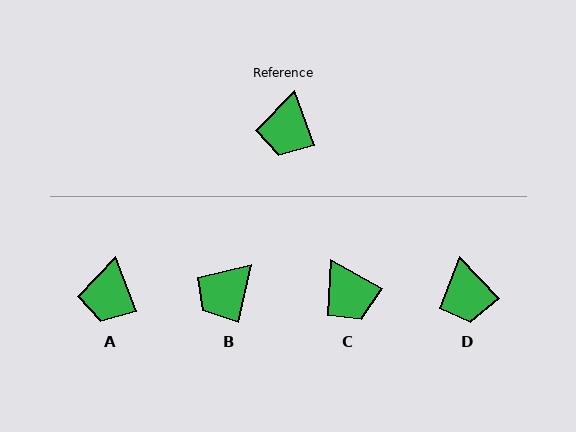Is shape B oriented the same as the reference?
No, it is off by about 33 degrees.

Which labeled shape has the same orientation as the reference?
A.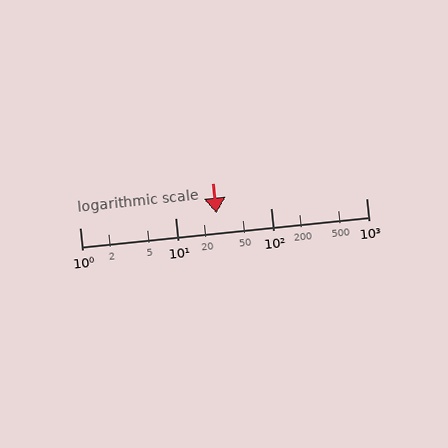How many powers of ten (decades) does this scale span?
The scale spans 3 decades, from 1 to 1000.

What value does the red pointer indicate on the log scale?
The pointer indicates approximately 27.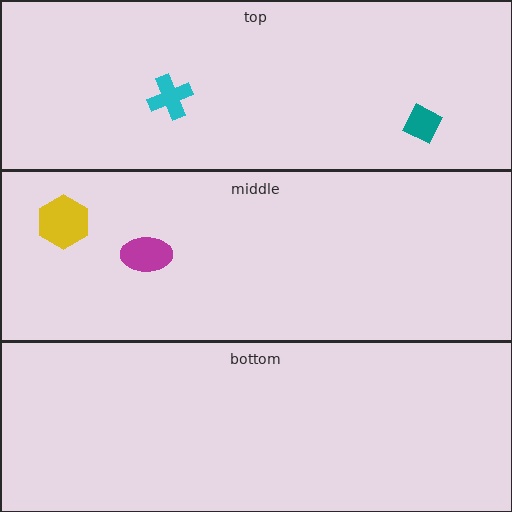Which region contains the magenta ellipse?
The middle region.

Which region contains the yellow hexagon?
The middle region.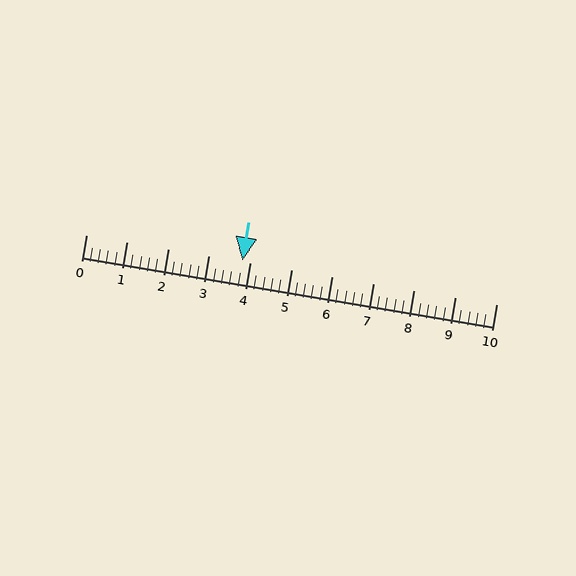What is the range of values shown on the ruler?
The ruler shows values from 0 to 10.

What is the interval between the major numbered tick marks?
The major tick marks are spaced 1 units apart.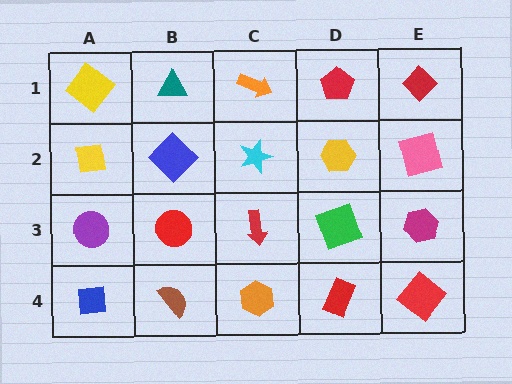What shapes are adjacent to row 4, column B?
A red circle (row 3, column B), a blue square (row 4, column A), an orange hexagon (row 4, column C).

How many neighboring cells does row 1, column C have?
3.